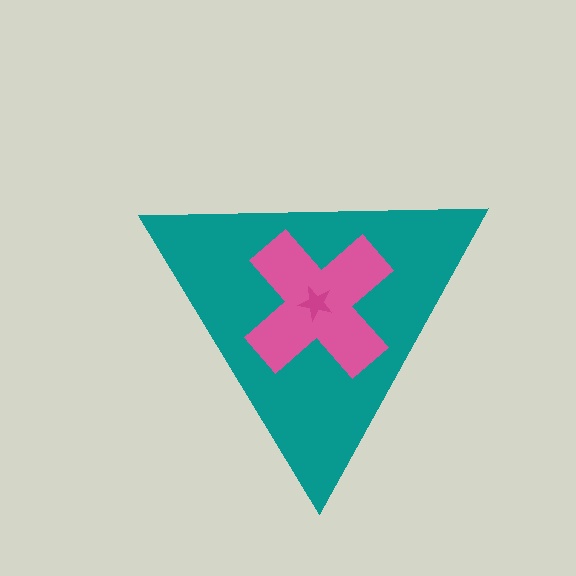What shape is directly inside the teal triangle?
The pink cross.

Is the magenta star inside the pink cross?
Yes.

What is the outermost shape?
The teal triangle.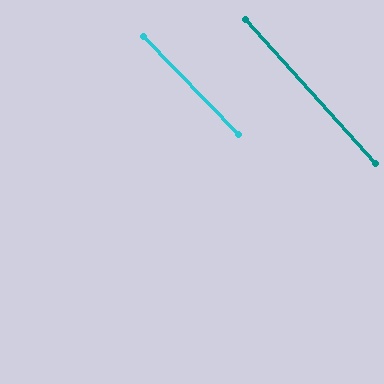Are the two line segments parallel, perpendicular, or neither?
Parallel — their directions differ by only 1.8°.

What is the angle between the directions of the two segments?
Approximately 2 degrees.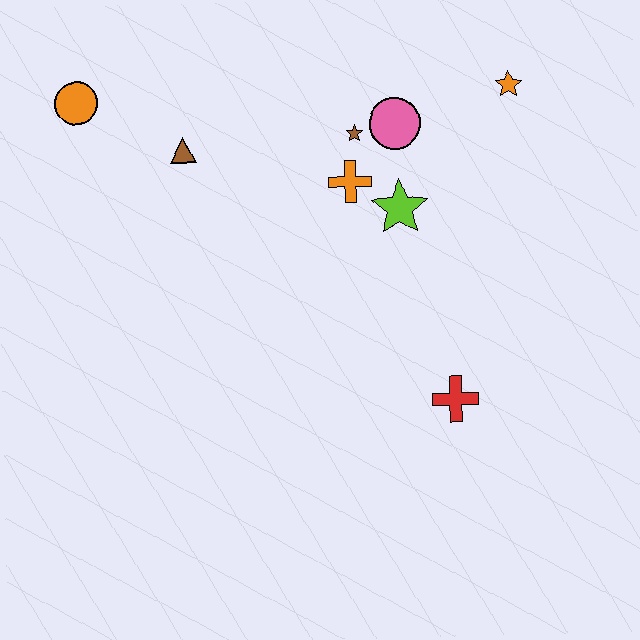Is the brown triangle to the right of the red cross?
No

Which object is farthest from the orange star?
The orange circle is farthest from the orange star.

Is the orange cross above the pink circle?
No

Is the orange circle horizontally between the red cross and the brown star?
No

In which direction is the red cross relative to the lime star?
The red cross is below the lime star.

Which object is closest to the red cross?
The lime star is closest to the red cross.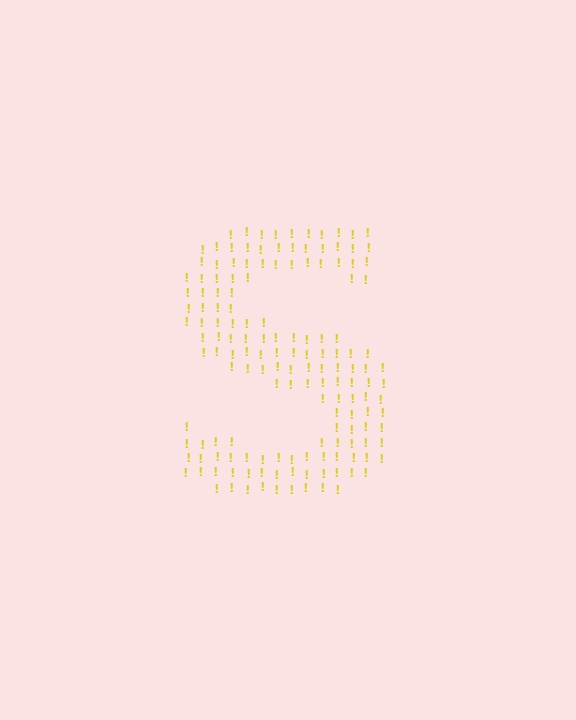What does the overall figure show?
The overall figure shows the letter S.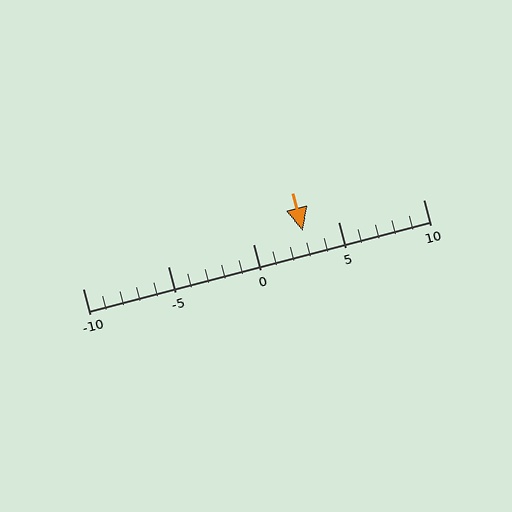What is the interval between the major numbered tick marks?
The major tick marks are spaced 5 units apart.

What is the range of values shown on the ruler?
The ruler shows values from -10 to 10.